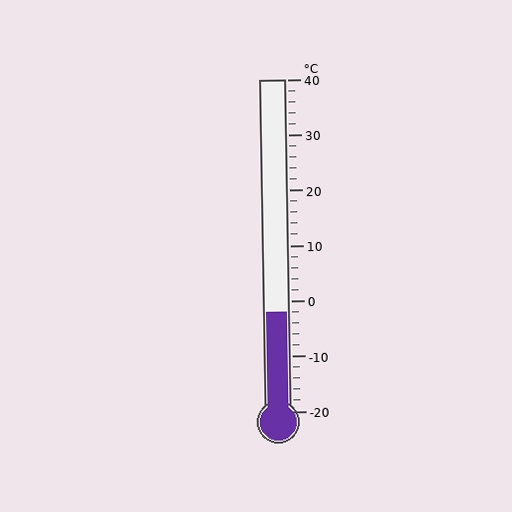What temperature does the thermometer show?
The thermometer shows approximately -2°C.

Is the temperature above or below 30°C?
The temperature is below 30°C.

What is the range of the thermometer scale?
The thermometer scale ranges from -20°C to 40°C.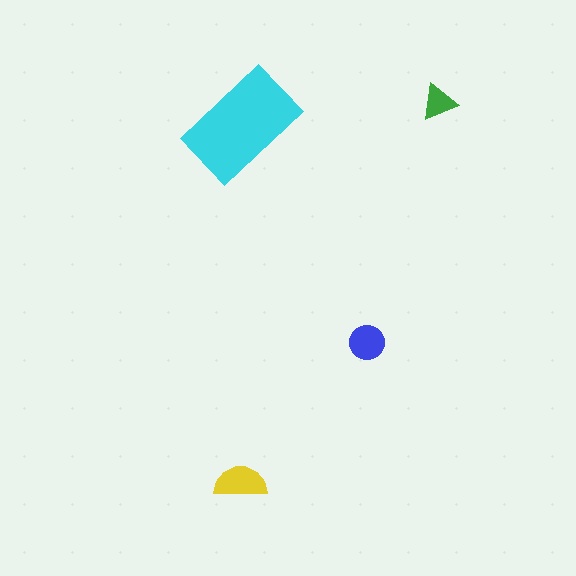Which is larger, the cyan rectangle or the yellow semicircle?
The cyan rectangle.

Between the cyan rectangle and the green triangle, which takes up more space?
The cyan rectangle.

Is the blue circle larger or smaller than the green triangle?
Larger.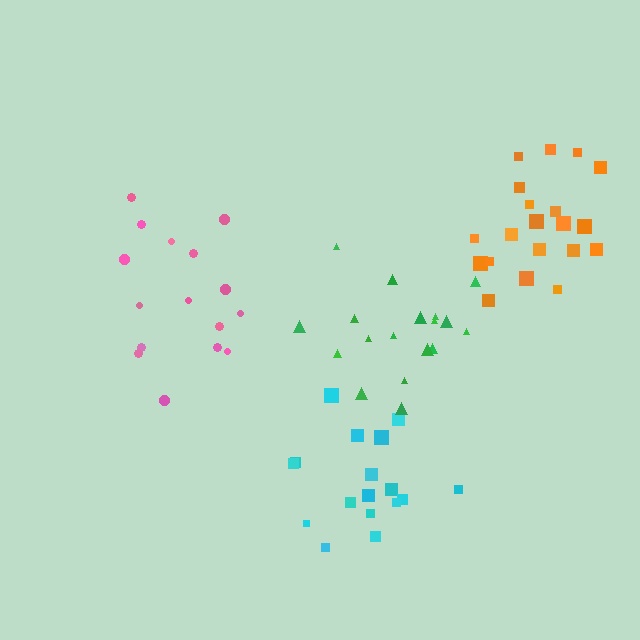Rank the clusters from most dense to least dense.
orange, cyan, green, pink.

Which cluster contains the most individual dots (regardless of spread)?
Orange (20).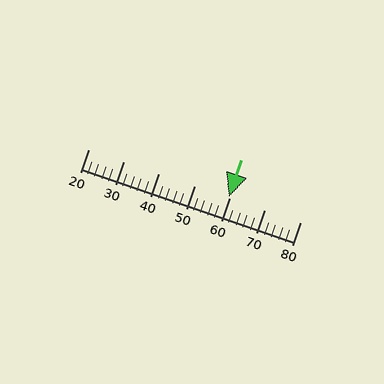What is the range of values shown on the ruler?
The ruler shows values from 20 to 80.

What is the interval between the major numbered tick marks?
The major tick marks are spaced 10 units apart.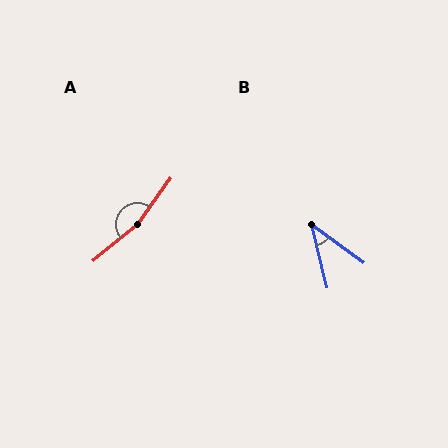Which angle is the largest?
A, at approximately 165 degrees.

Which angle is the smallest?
B, at approximately 40 degrees.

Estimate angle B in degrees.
Approximately 40 degrees.